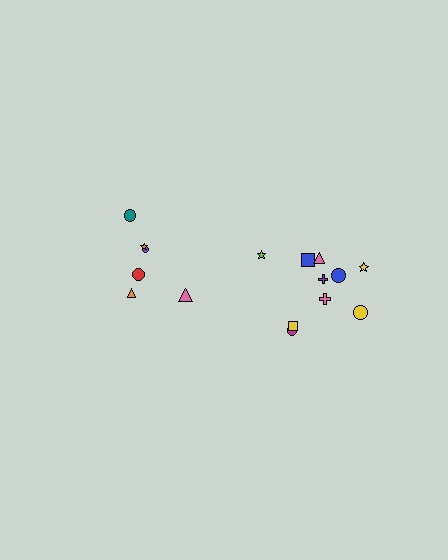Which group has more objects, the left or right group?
The right group.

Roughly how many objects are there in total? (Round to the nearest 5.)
Roughly 15 objects in total.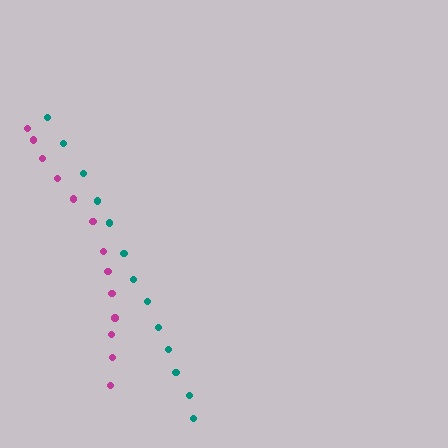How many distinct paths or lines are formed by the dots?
There are 2 distinct paths.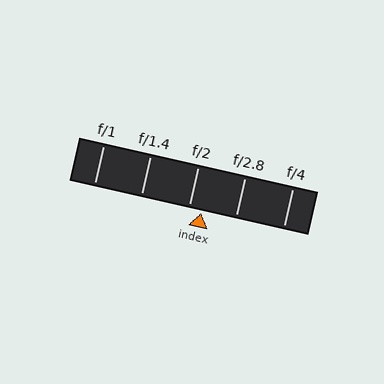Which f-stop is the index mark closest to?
The index mark is closest to f/2.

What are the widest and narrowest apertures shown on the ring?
The widest aperture shown is f/1 and the narrowest is f/4.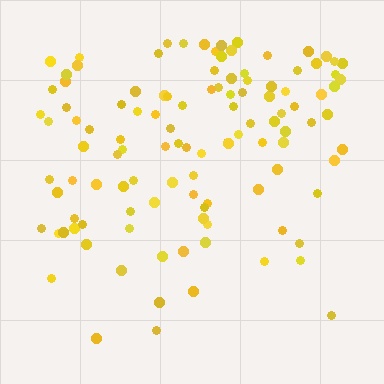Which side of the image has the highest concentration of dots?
The top.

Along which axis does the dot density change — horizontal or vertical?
Vertical.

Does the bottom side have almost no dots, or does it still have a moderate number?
Still a moderate number, just noticeably fewer than the top.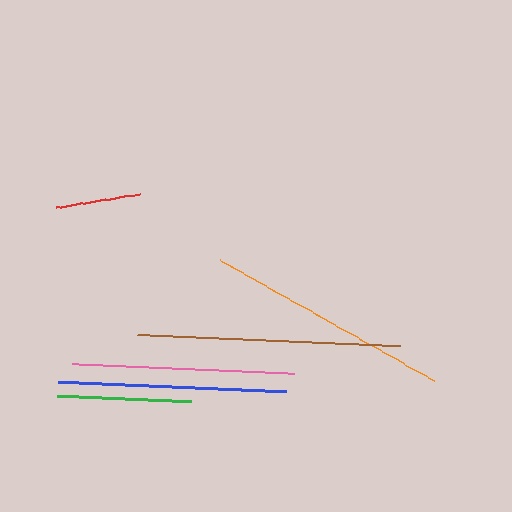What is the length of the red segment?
The red segment is approximately 84 pixels long.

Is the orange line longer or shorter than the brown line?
The brown line is longer than the orange line.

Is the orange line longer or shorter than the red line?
The orange line is longer than the red line.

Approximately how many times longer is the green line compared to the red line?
The green line is approximately 1.6 times the length of the red line.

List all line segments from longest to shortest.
From longest to shortest: brown, orange, blue, pink, green, red.